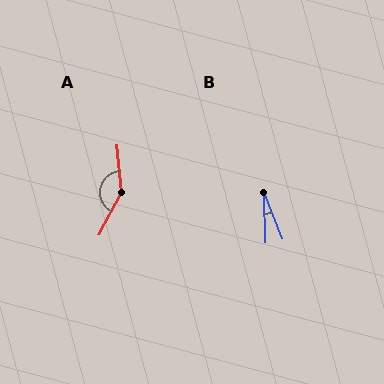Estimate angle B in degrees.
Approximately 20 degrees.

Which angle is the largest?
A, at approximately 147 degrees.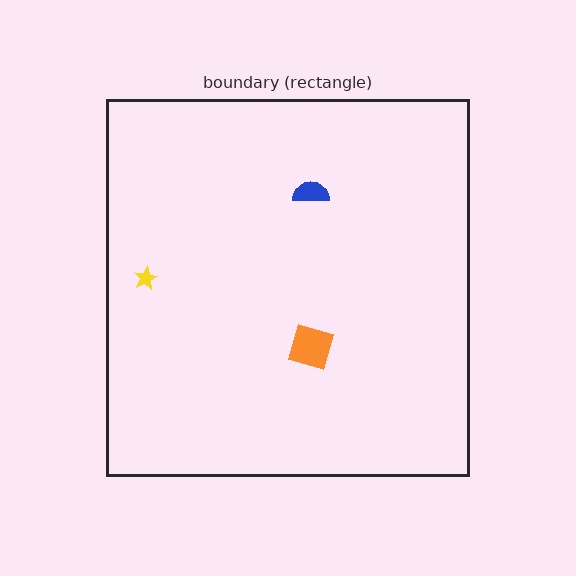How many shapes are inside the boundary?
3 inside, 0 outside.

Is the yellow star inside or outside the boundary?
Inside.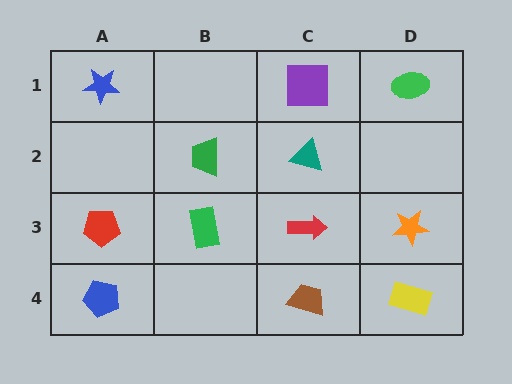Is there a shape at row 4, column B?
No, that cell is empty.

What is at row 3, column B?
A green rectangle.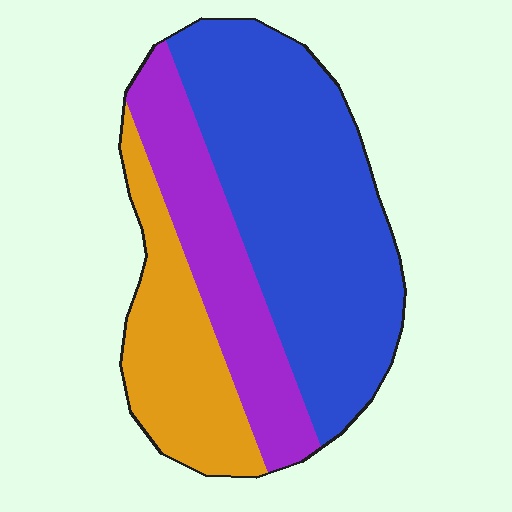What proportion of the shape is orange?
Orange covers around 25% of the shape.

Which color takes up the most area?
Blue, at roughly 55%.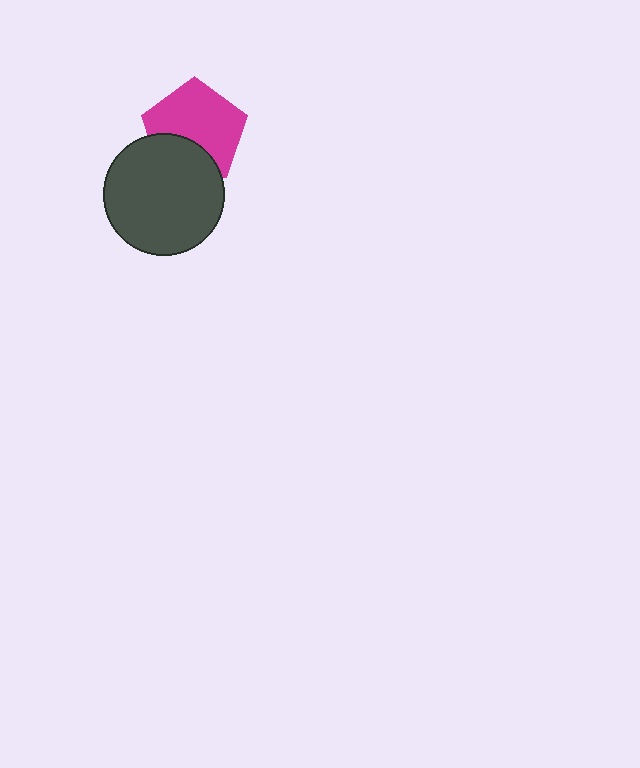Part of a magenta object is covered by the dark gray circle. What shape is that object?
It is a pentagon.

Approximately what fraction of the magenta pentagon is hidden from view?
Roughly 31% of the magenta pentagon is hidden behind the dark gray circle.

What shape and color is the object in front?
The object in front is a dark gray circle.